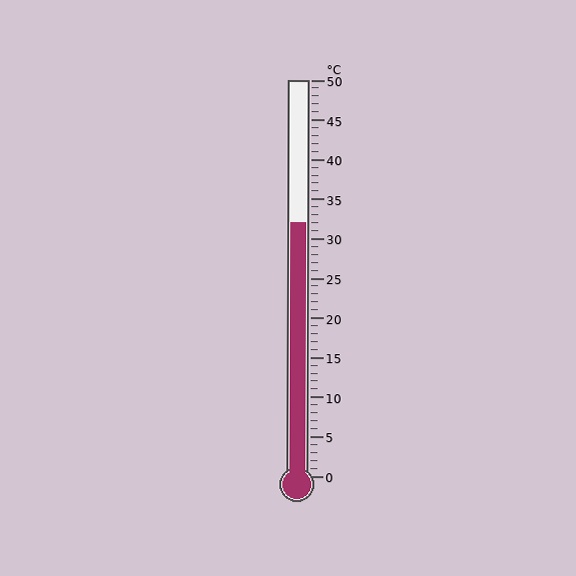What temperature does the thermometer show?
The thermometer shows approximately 32°C.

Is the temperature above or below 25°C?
The temperature is above 25°C.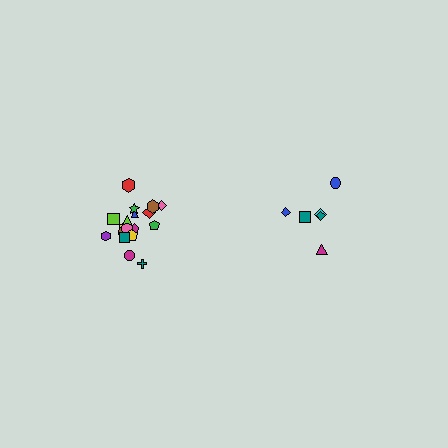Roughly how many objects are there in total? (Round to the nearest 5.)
Roughly 25 objects in total.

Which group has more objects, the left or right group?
The left group.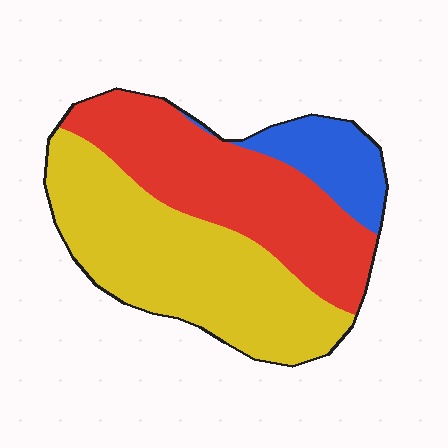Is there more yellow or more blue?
Yellow.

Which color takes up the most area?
Yellow, at roughly 45%.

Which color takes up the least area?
Blue, at roughly 15%.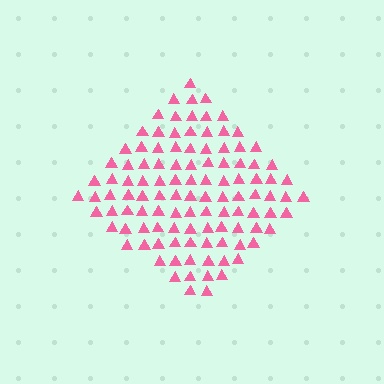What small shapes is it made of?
It is made of small triangles.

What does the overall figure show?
The overall figure shows a diamond.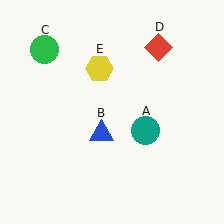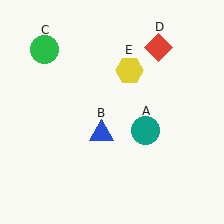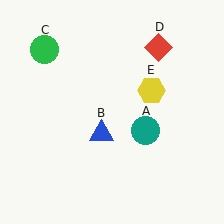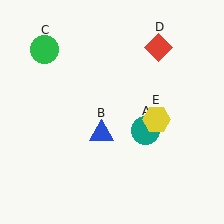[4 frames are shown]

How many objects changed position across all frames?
1 object changed position: yellow hexagon (object E).